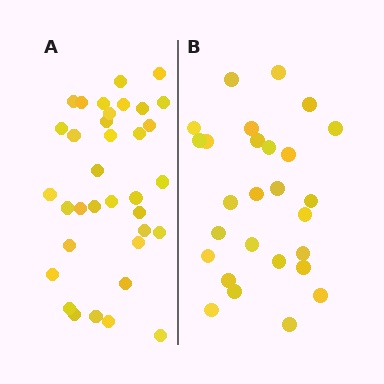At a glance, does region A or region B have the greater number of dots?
Region A (the left region) has more dots.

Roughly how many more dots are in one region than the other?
Region A has roughly 8 or so more dots than region B.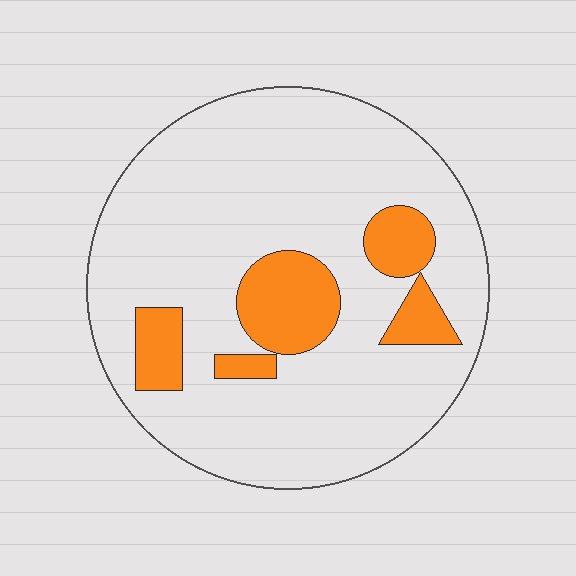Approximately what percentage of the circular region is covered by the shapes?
Approximately 15%.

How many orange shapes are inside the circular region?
5.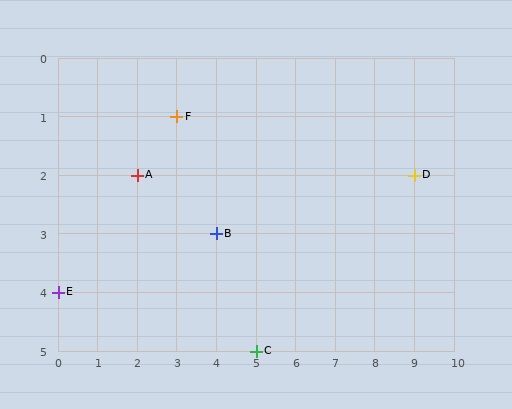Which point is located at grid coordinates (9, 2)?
Point D is at (9, 2).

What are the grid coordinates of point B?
Point B is at grid coordinates (4, 3).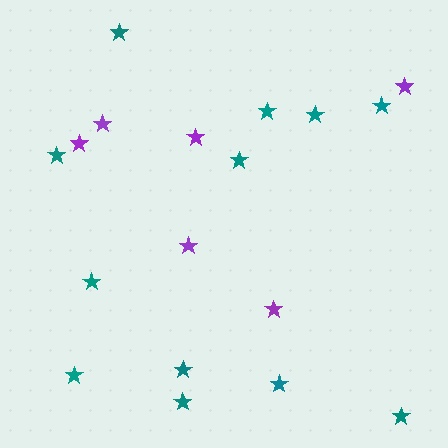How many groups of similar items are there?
There are 2 groups: one group of teal stars (12) and one group of purple stars (6).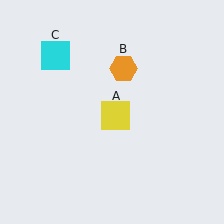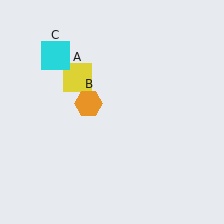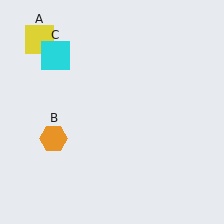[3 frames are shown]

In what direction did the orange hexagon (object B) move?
The orange hexagon (object B) moved down and to the left.